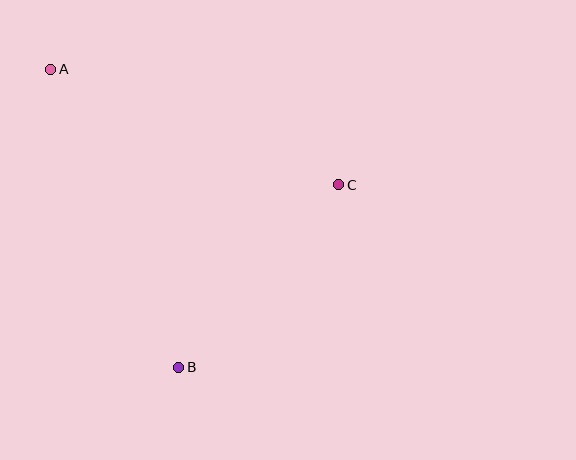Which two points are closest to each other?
Points B and C are closest to each other.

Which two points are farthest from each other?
Points A and B are farthest from each other.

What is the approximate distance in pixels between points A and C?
The distance between A and C is approximately 310 pixels.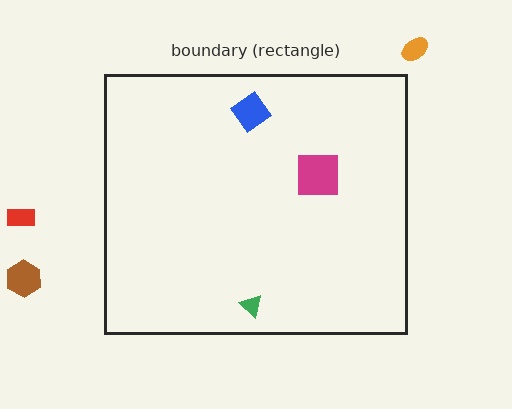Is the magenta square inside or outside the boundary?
Inside.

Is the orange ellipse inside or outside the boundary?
Outside.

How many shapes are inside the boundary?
3 inside, 3 outside.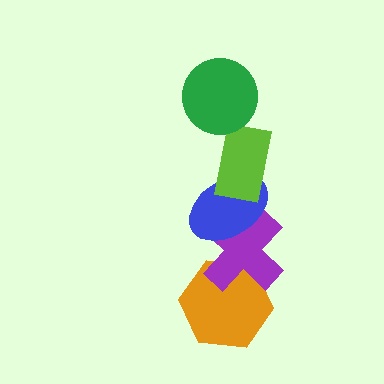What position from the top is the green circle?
The green circle is 1st from the top.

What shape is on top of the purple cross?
The blue ellipse is on top of the purple cross.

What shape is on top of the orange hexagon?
The purple cross is on top of the orange hexagon.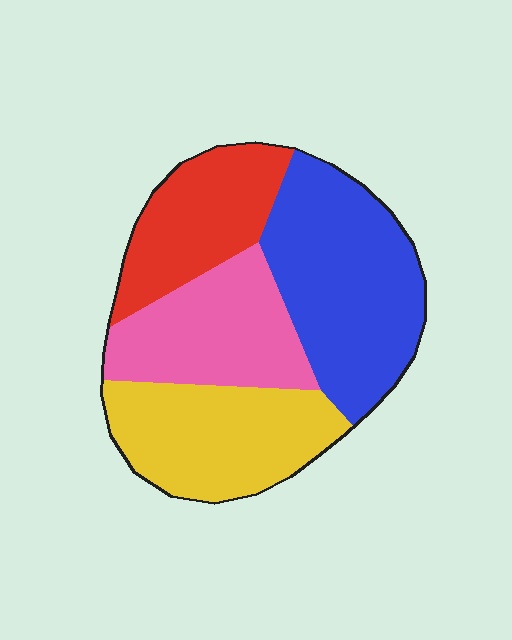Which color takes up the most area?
Blue, at roughly 35%.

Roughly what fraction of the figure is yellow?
Yellow takes up about one quarter (1/4) of the figure.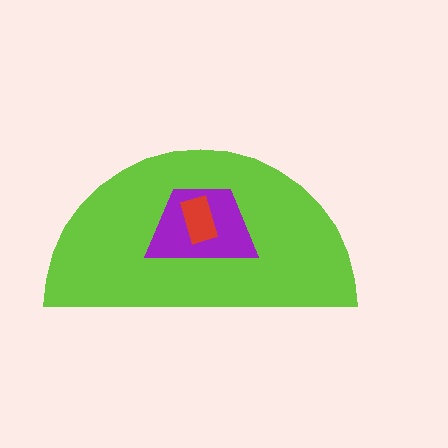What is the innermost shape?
The red rectangle.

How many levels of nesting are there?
3.